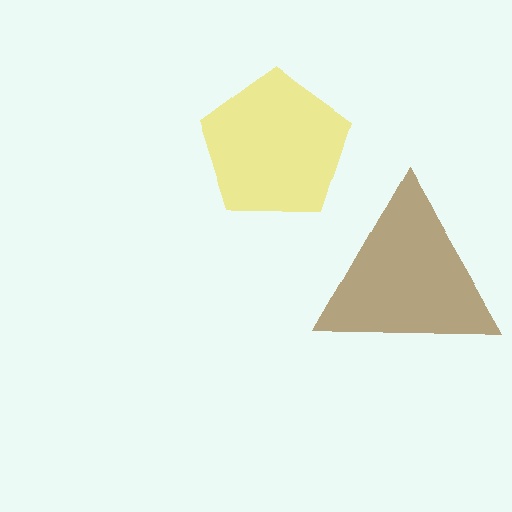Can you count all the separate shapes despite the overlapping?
Yes, there are 2 separate shapes.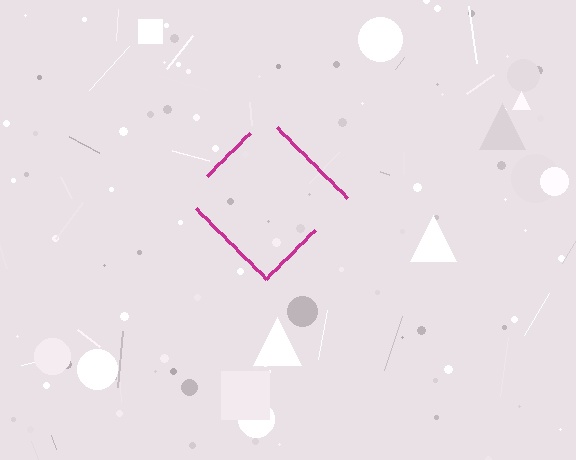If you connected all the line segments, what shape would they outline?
They would outline a diamond.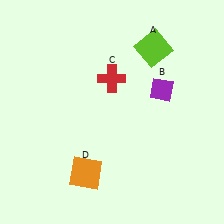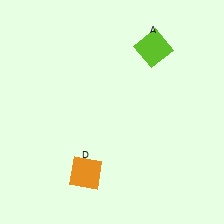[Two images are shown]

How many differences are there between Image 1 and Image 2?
There are 2 differences between the two images.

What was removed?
The purple diamond (B), the red cross (C) were removed in Image 2.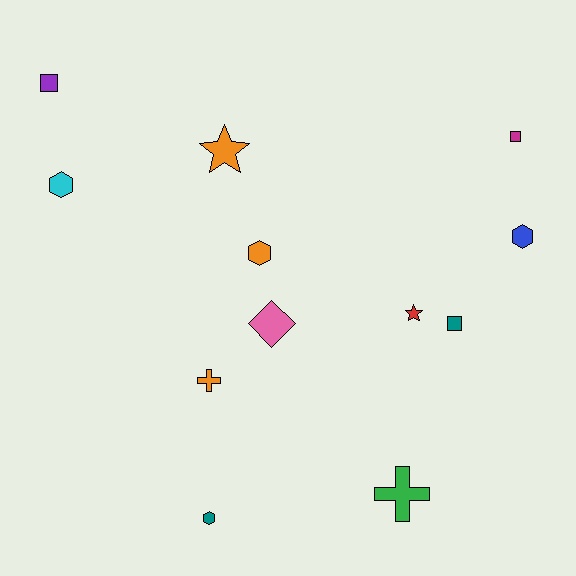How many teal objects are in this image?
There are 2 teal objects.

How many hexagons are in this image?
There are 4 hexagons.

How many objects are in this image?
There are 12 objects.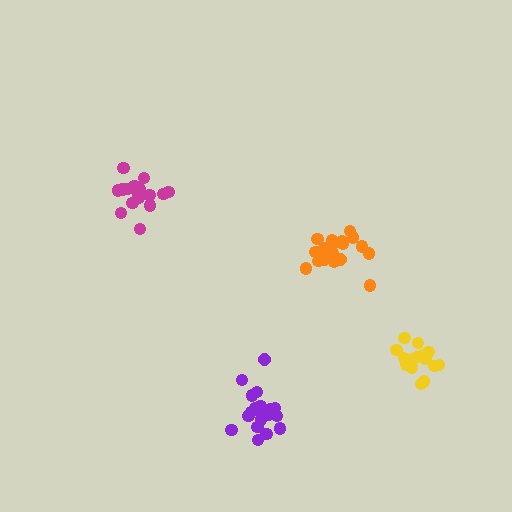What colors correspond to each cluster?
The clusters are colored: yellow, orange, magenta, purple.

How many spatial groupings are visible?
There are 4 spatial groupings.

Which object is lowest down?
The purple cluster is bottommost.